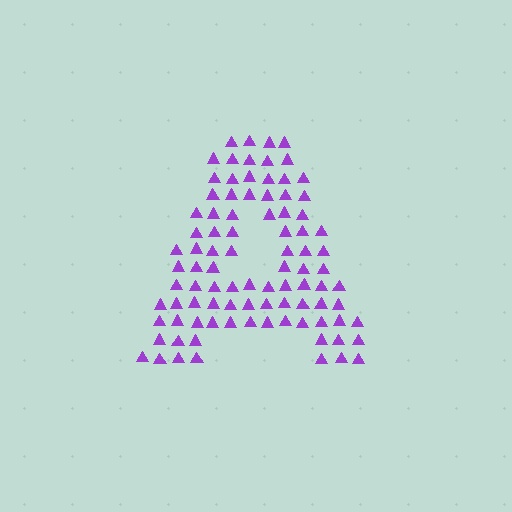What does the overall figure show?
The overall figure shows the letter A.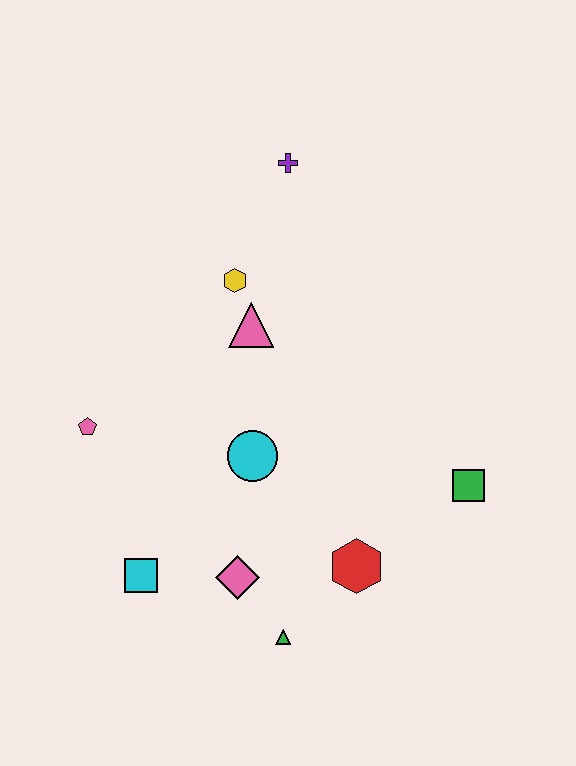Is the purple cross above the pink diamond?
Yes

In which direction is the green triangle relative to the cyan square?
The green triangle is to the right of the cyan square.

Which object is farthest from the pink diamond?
The purple cross is farthest from the pink diamond.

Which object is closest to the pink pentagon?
The cyan square is closest to the pink pentagon.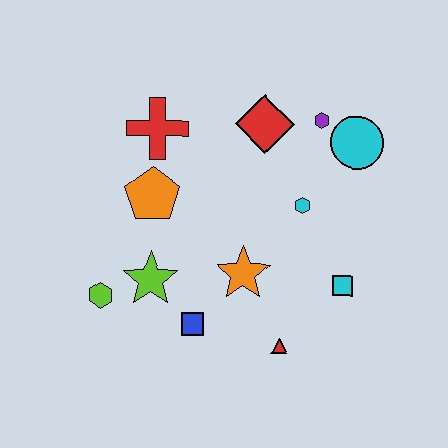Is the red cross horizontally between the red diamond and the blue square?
No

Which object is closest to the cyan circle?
The purple hexagon is closest to the cyan circle.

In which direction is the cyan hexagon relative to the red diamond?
The cyan hexagon is below the red diamond.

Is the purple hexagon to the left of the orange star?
No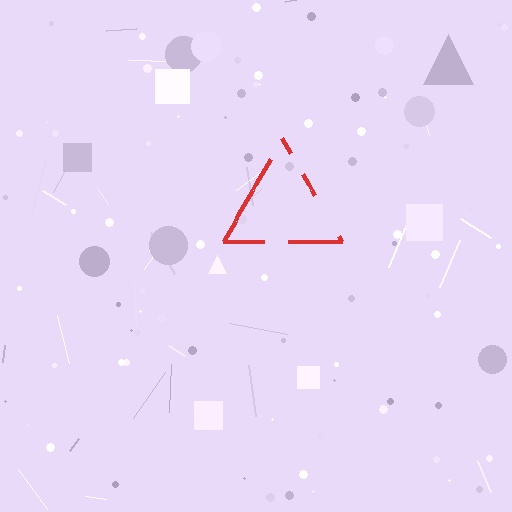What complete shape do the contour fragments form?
The contour fragments form a triangle.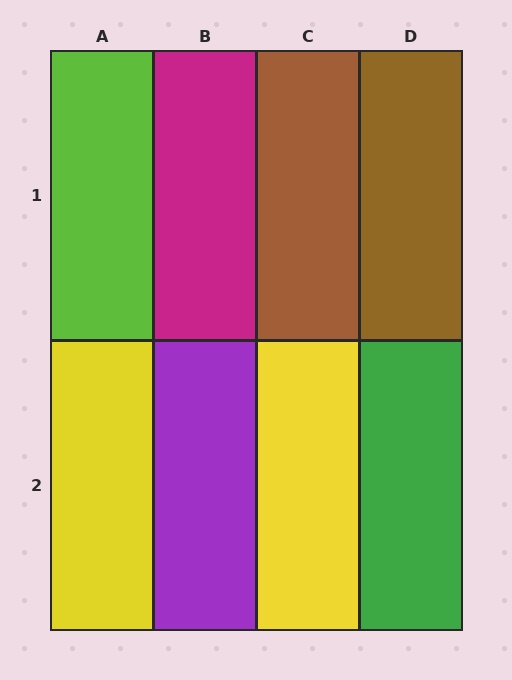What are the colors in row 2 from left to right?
Yellow, purple, yellow, green.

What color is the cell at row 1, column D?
Brown.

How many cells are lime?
1 cell is lime.